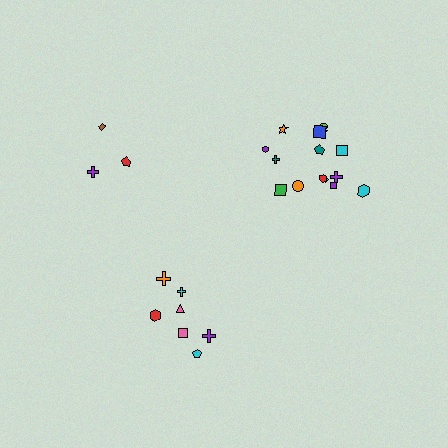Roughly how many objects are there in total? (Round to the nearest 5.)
Roughly 25 objects in total.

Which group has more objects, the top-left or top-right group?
The top-right group.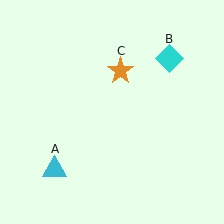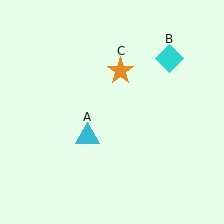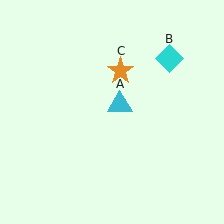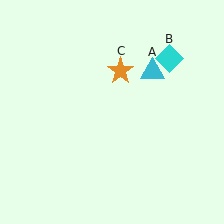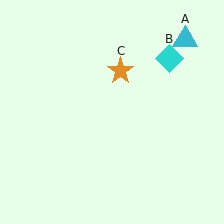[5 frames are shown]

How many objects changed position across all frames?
1 object changed position: cyan triangle (object A).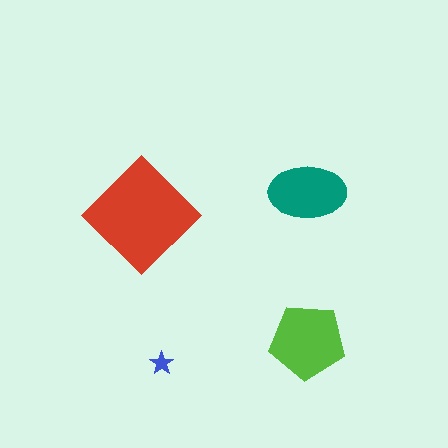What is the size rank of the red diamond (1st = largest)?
1st.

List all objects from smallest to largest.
The blue star, the teal ellipse, the lime pentagon, the red diamond.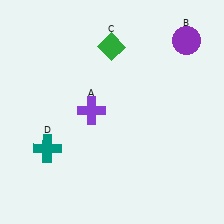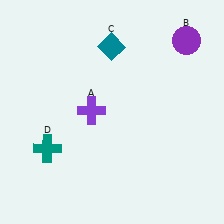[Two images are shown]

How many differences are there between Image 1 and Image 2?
There is 1 difference between the two images.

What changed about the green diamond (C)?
In Image 1, C is green. In Image 2, it changed to teal.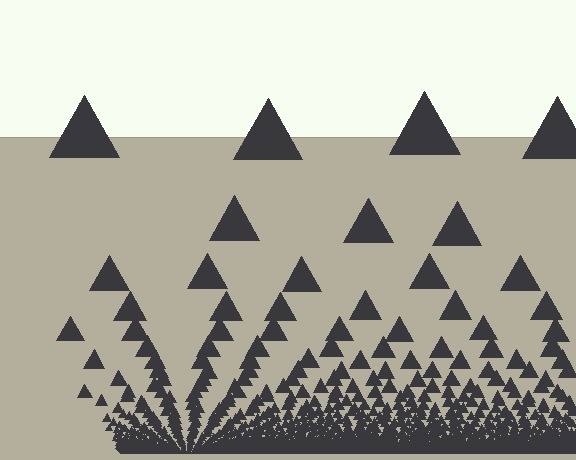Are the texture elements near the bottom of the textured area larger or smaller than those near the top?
Smaller. The gradient is inverted — elements near the bottom are smaller and denser.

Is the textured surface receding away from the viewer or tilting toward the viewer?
The surface appears to tilt toward the viewer. Texture elements get larger and sparser toward the top.